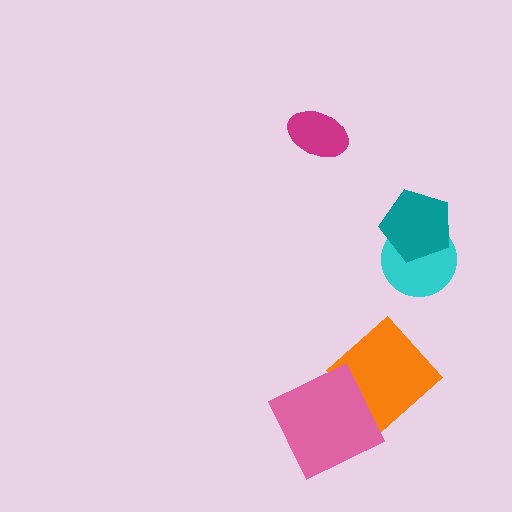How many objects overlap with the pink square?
1 object overlaps with the pink square.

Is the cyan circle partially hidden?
Yes, it is partially covered by another shape.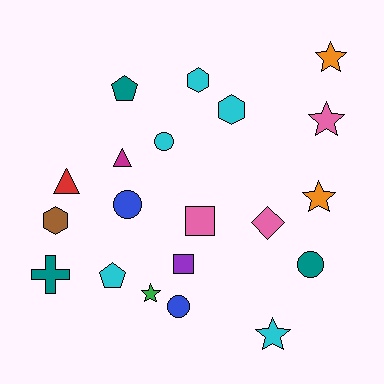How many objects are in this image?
There are 20 objects.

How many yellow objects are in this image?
There are no yellow objects.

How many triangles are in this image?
There are 2 triangles.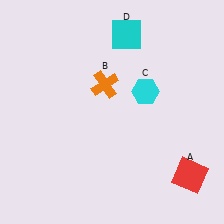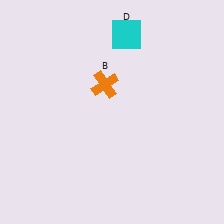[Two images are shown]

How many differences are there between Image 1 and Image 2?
There are 2 differences between the two images.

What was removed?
The cyan hexagon (C), the red square (A) were removed in Image 2.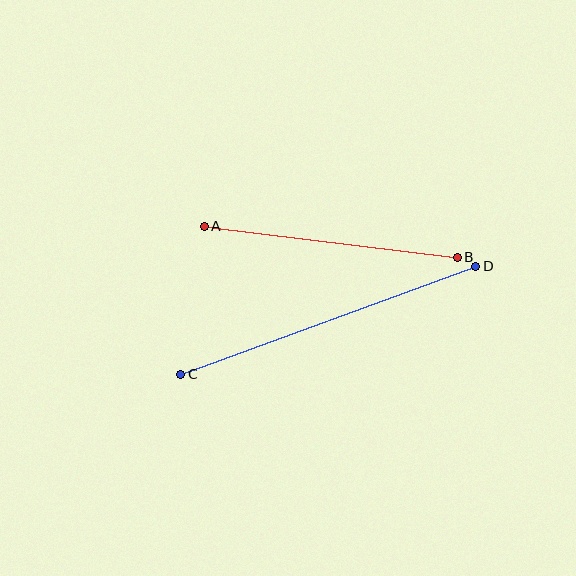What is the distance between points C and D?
The distance is approximately 314 pixels.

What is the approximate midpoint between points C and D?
The midpoint is at approximately (328, 320) pixels.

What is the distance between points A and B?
The distance is approximately 255 pixels.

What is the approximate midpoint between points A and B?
The midpoint is at approximately (331, 242) pixels.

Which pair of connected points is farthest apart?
Points C and D are farthest apart.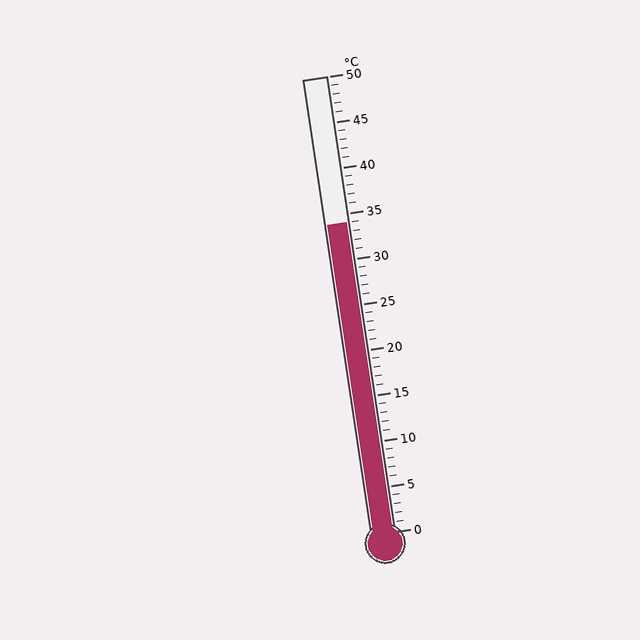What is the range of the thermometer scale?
The thermometer scale ranges from 0°C to 50°C.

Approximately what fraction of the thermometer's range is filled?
The thermometer is filled to approximately 70% of its range.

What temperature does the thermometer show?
The thermometer shows approximately 34°C.